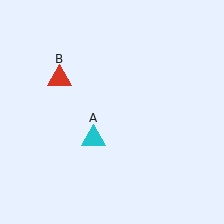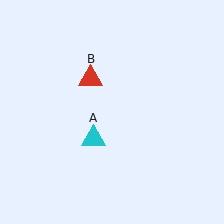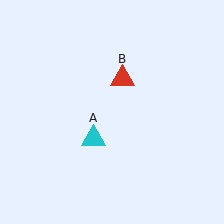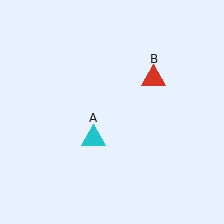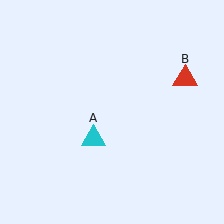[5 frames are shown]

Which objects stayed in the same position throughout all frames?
Cyan triangle (object A) remained stationary.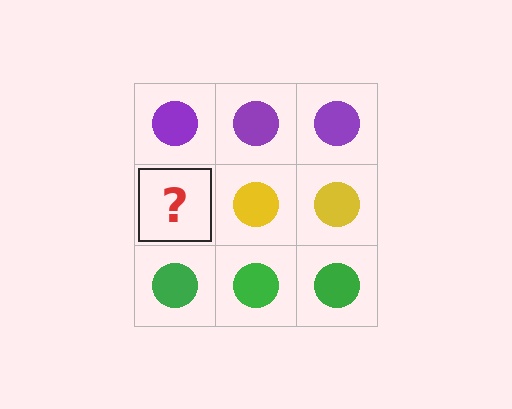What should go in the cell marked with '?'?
The missing cell should contain a yellow circle.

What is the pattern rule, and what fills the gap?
The rule is that each row has a consistent color. The gap should be filled with a yellow circle.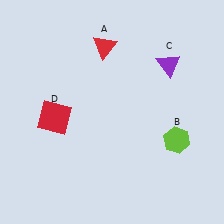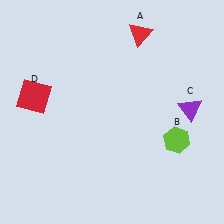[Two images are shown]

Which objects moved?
The objects that moved are: the red triangle (A), the purple triangle (C), the red square (D).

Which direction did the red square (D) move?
The red square (D) moved up.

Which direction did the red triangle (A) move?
The red triangle (A) moved right.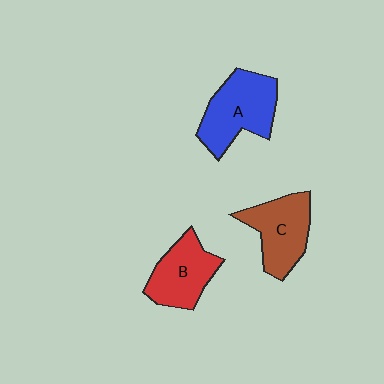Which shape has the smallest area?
Shape B (red).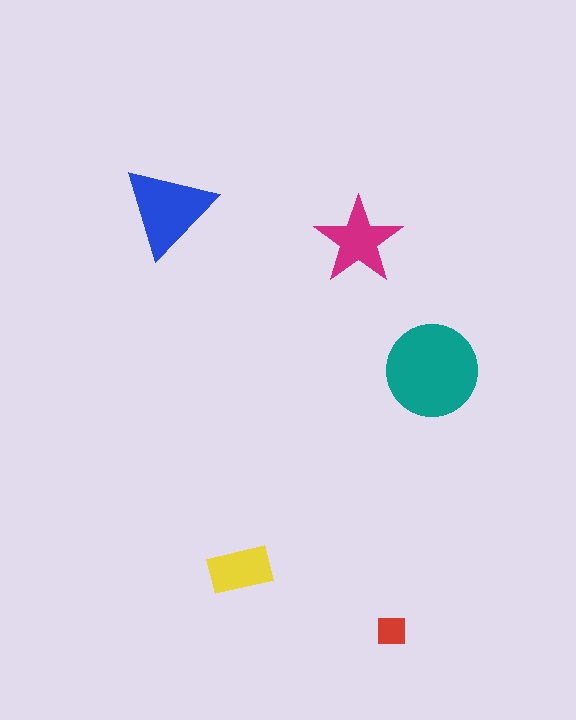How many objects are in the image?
There are 5 objects in the image.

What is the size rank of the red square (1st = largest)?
5th.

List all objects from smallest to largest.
The red square, the yellow rectangle, the magenta star, the blue triangle, the teal circle.